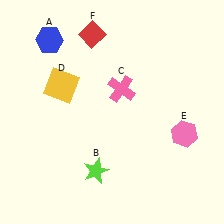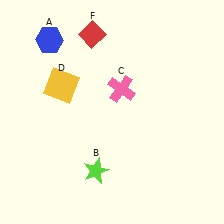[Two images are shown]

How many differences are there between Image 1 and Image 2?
There is 1 difference between the two images.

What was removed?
The pink hexagon (E) was removed in Image 2.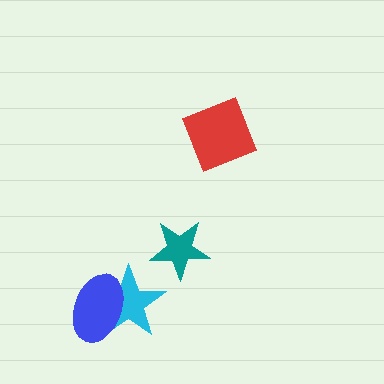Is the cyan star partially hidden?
Yes, it is partially covered by another shape.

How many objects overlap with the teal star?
0 objects overlap with the teal star.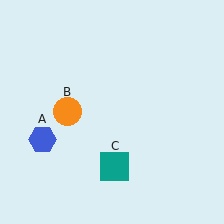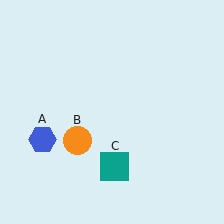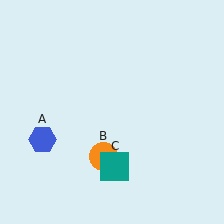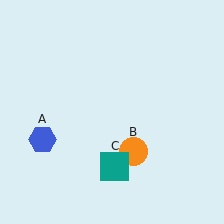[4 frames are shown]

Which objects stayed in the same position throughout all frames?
Blue hexagon (object A) and teal square (object C) remained stationary.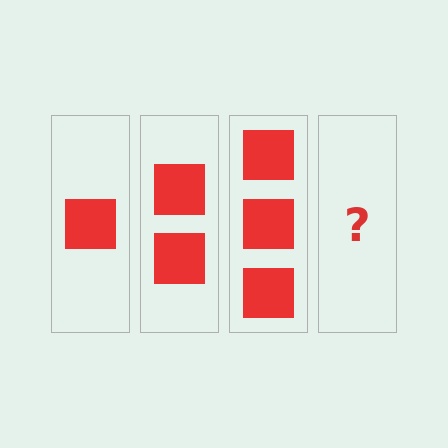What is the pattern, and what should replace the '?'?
The pattern is that each step adds one more square. The '?' should be 4 squares.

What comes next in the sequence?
The next element should be 4 squares.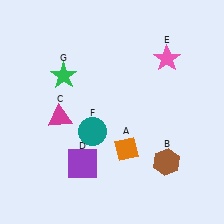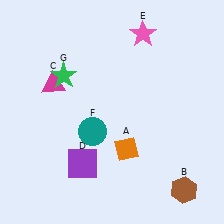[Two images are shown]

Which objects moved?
The objects that moved are: the brown hexagon (B), the magenta triangle (C), the pink star (E).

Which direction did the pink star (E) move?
The pink star (E) moved up.